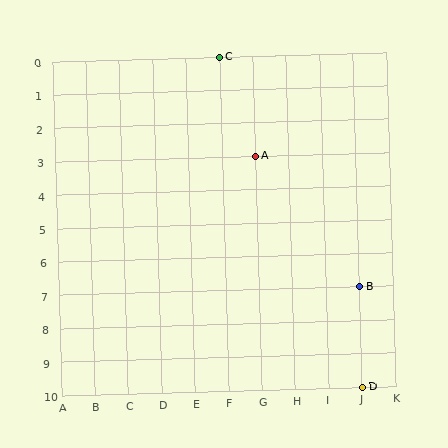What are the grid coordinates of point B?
Point B is at grid coordinates (J, 7).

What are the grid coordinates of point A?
Point A is at grid coordinates (G, 3).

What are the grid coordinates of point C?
Point C is at grid coordinates (F, 0).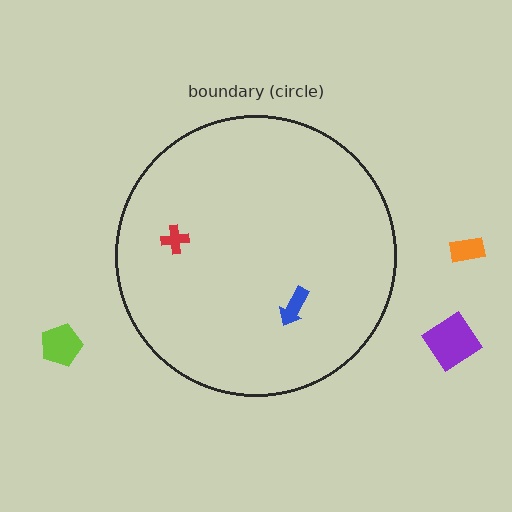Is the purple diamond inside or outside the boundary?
Outside.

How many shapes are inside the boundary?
2 inside, 3 outside.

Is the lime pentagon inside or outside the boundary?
Outside.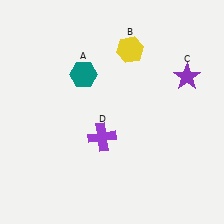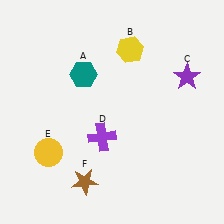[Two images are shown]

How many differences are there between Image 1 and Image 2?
There are 2 differences between the two images.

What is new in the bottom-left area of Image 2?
A brown star (F) was added in the bottom-left area of Image 2.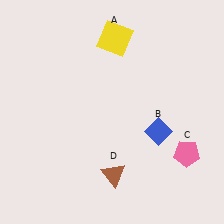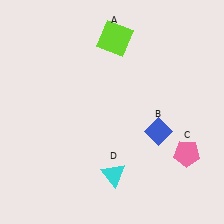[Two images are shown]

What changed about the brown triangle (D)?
In Image 1, D is brown. In Image 2, it changed to cyan.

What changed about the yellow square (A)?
In Image 1, A is yellow. In Image 2, it changed to lime.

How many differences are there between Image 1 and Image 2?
There are 2 differences between the two images.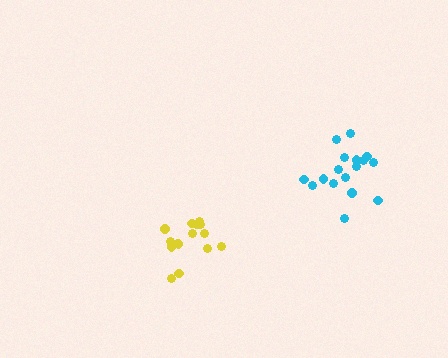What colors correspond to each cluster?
The clusters are colored: yellow, cyan.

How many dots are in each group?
Group 1: 15 dots, Group 2: 17 dots (32 total).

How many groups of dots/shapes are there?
There are 2 groups.